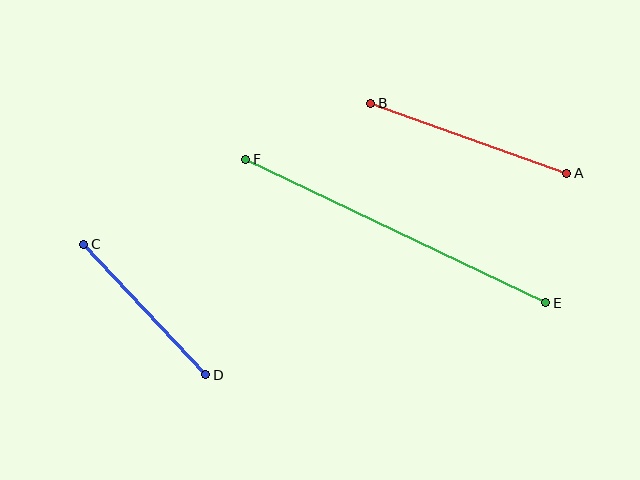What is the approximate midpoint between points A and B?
The midpoint is at approximately (469, 138) pixels.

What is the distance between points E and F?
The distance is approximately 332 pixels.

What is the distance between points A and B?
The distance is approximately 208 pixels.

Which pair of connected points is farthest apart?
Points E and F are farthest apart.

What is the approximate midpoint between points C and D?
The midpoint is at approximately (145, 309) pixels.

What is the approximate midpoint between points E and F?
The midpoint is at approximately (396, 231) pixels.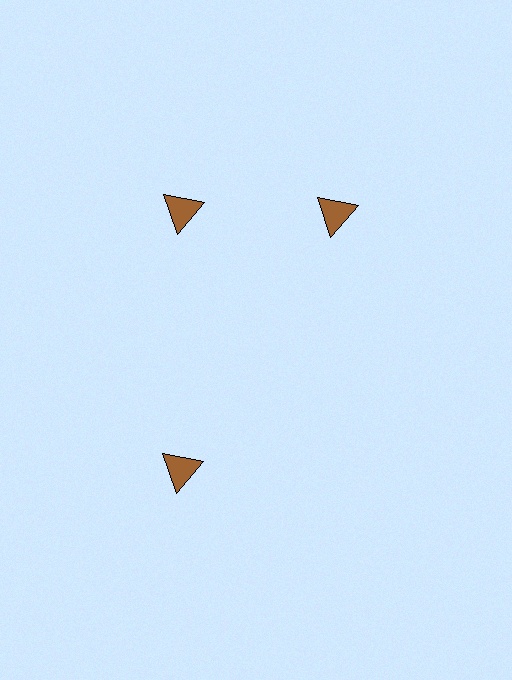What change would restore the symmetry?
The symmetry would be restored by rotating it back into even spacing with its neighbors so that all 3 triangles sit at equal angles and equal distance from the center.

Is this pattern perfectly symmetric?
No. The 3 brown triangles are arranged in a ring, but one element near the 3 o'clock position is rotated out of alignment along the ring, breaking the 3-fold rotational symmetry.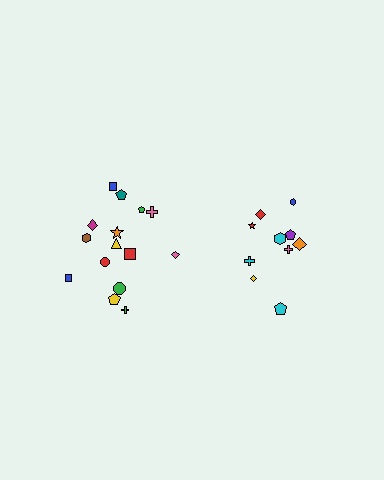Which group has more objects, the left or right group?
The left group.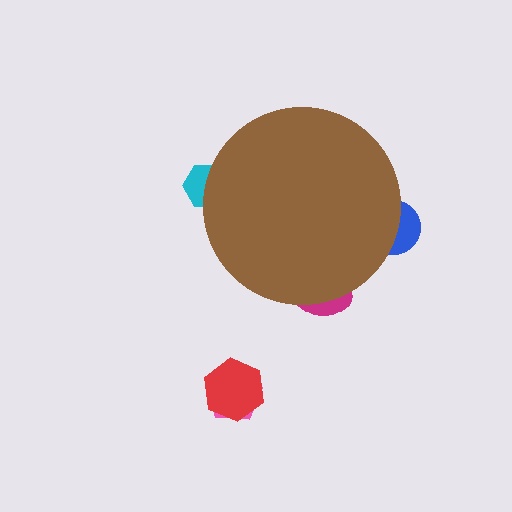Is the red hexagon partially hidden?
No, the red hexagon is fully visible.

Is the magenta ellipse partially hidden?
Yes, the magenta ellipse is partially hidden behind the brown circle.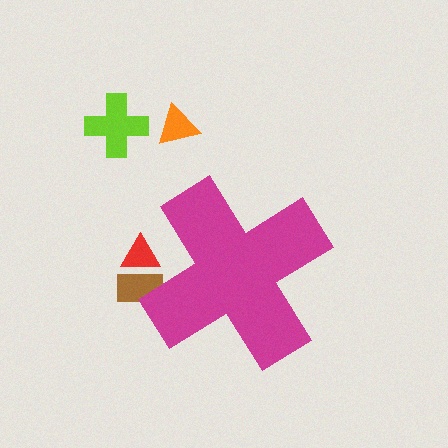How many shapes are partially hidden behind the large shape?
2 shapes are partially hidden.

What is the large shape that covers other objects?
A magenta cross.